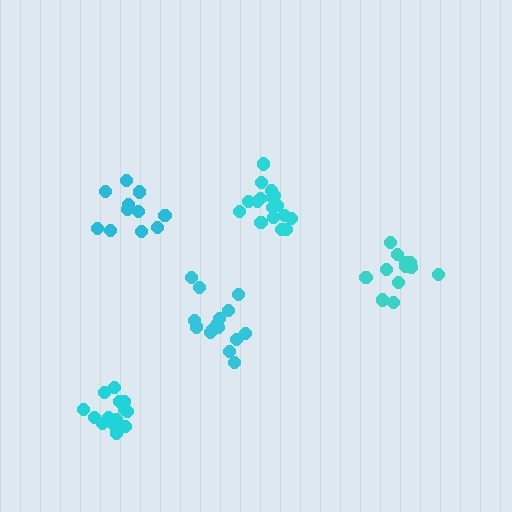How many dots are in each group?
Group 1: 12 dots, Group 2: 11 dots, Group 3: 14 dots, Group 4: 16 dots, Group 5: 17 dots (70 total).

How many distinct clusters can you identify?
There are 5 distinct clusters.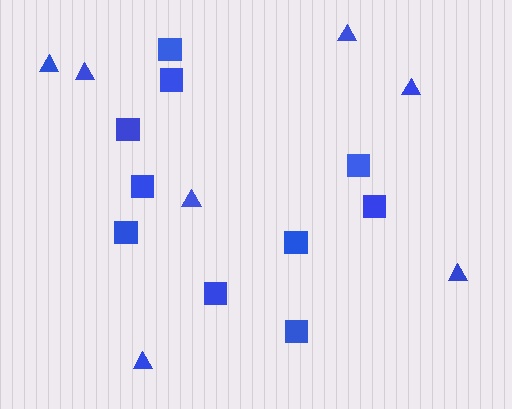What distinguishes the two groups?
There are 2 groups: one group of triangles (7) and one group of squares (10).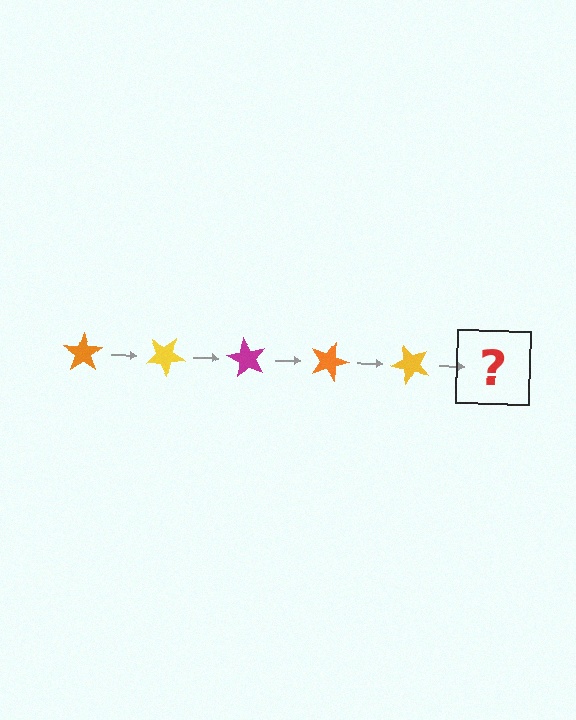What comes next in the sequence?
The next element should be a magenta star, rotated 150 degrees from the start.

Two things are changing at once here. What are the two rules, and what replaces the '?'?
The two rules are that it rotates 30 degrees each step and the color cycles through orange, yellow, and magenta. The '?' should be a magenta star, rotated 150 degrees from the start.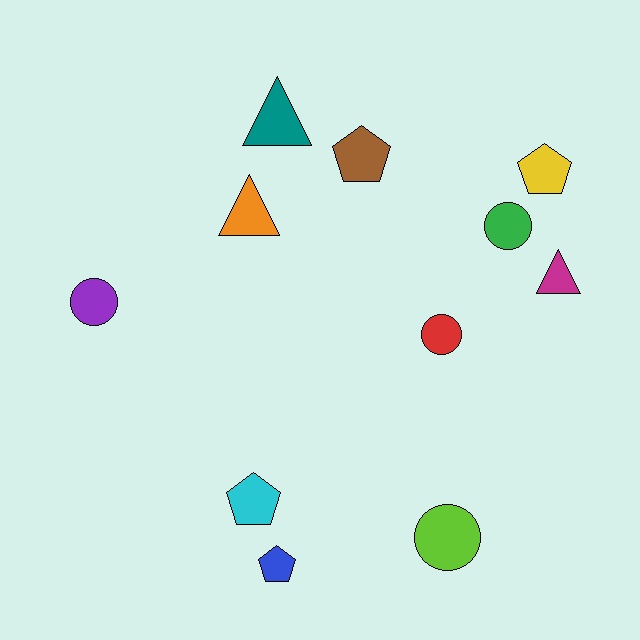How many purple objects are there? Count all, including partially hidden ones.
There is 1 purple object.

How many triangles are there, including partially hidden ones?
There are 3 triangles.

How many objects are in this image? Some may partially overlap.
There are 11 objects.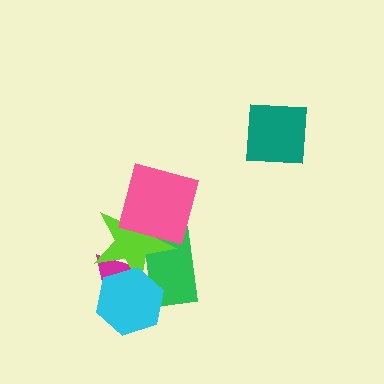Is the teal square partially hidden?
No, no other shape covers it.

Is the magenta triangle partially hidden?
Yes, it is partially covered by another shape.